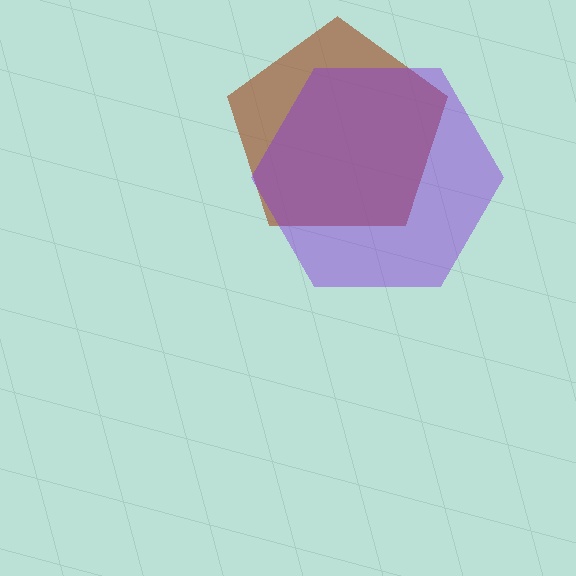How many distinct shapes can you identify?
There are 2 distinct shapes: a brown pentagon, a purple hexagon.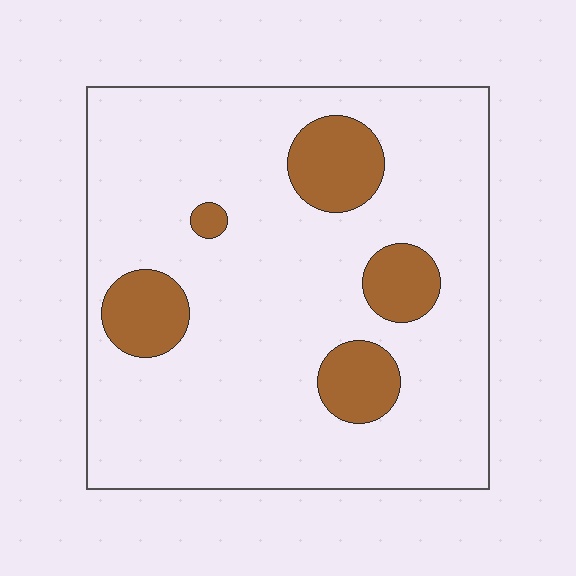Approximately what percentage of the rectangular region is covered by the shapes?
Approximately 15%.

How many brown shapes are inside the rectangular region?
5.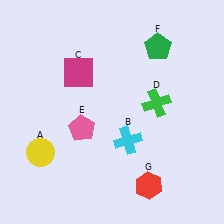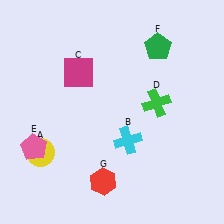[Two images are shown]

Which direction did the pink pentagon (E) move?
The pink pentagon (E) moved left.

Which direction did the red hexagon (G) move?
The red hexagon (G) moved left.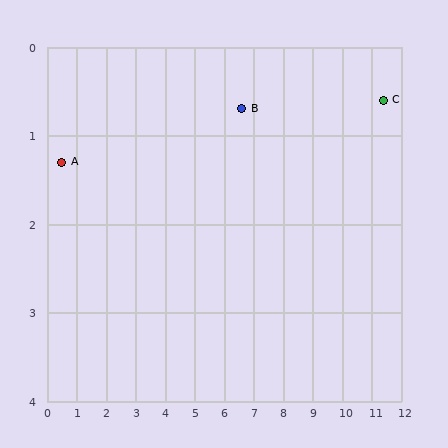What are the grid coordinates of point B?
Point B is at approximately (6.6, 0.7).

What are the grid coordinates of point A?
Point A is at approximately (0.5, 1.3).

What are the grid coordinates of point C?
Point C is at approximately (11.4, 0.6).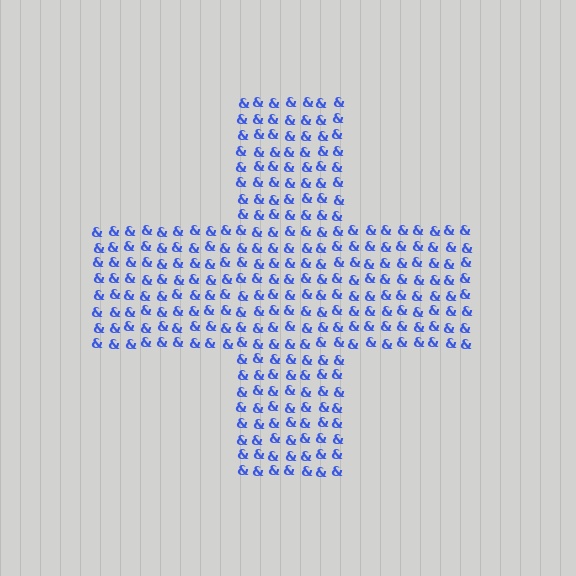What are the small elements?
The small elements are ampersands.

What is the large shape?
The large shape is a cross.